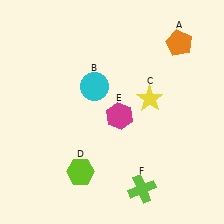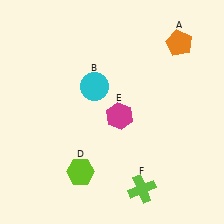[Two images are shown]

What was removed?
The yellow star (C) was removed in Image 2.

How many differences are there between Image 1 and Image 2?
There is 1 difference between the two images.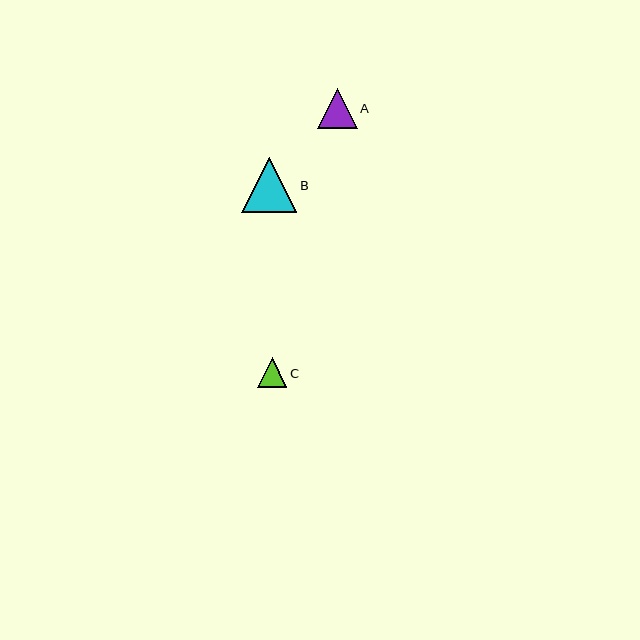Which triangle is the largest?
Triangle B is the largest with a size of approximately 55 pixels.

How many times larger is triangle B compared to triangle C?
Triangle B is approximately 1.9 times the size of triangle C.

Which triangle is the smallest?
Triangle C is the smallest with a size of approximately 29 pixels.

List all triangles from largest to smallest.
From largest to smallest: B, A, C.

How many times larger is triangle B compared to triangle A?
Triangle B is approximately 1.4 times the size of triangle A.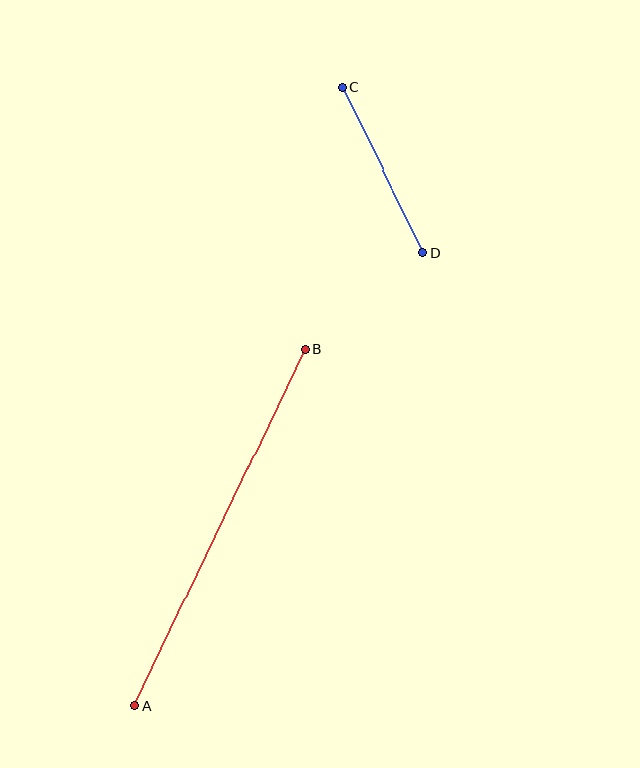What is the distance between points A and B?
The distance is approximately 395 pixels.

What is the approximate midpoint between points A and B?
The midpoint is at approximately (220, 527) pixels.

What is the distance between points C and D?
The distance is approximately 184 pixels.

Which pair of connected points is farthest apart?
Points A and B are farthest apart.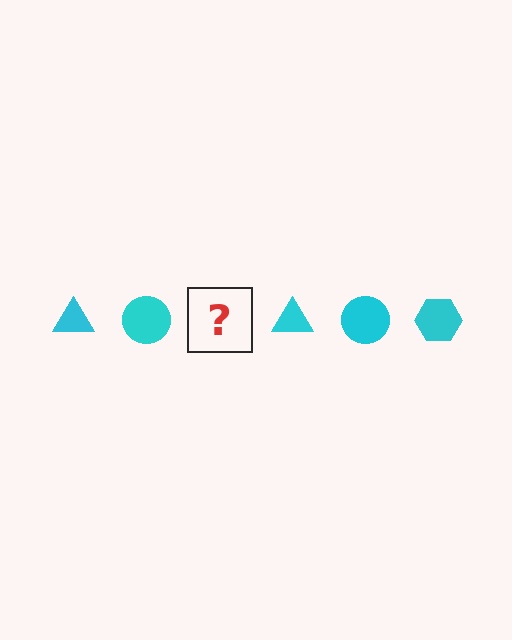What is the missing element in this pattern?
The missing element is a cyan hexagon.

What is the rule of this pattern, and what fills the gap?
The rule is that the pattern cycles through triangle, circle, hexagon shapes in cyan. The gap should be filled with a cyan hexagon.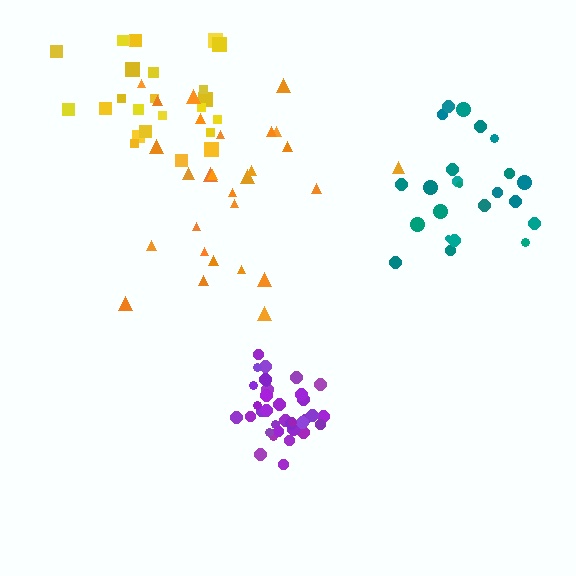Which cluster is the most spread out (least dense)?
Orange.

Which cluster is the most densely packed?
Purple.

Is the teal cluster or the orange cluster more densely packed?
Teal.